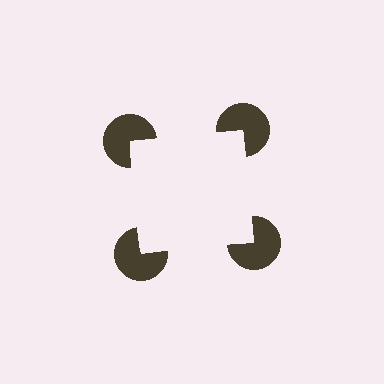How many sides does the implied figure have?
4 sides.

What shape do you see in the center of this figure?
An illusory square — its edges are inferred from the aligned wedge cuts in the pac-man discs, not physically drawn.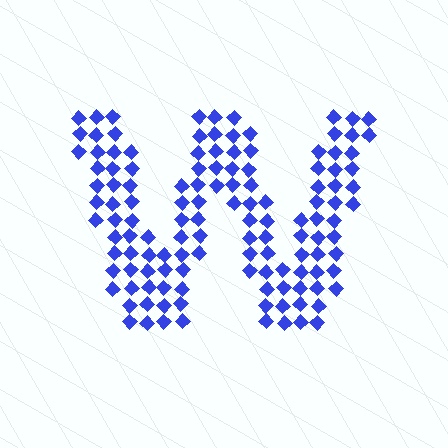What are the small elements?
The small elements are diamonds.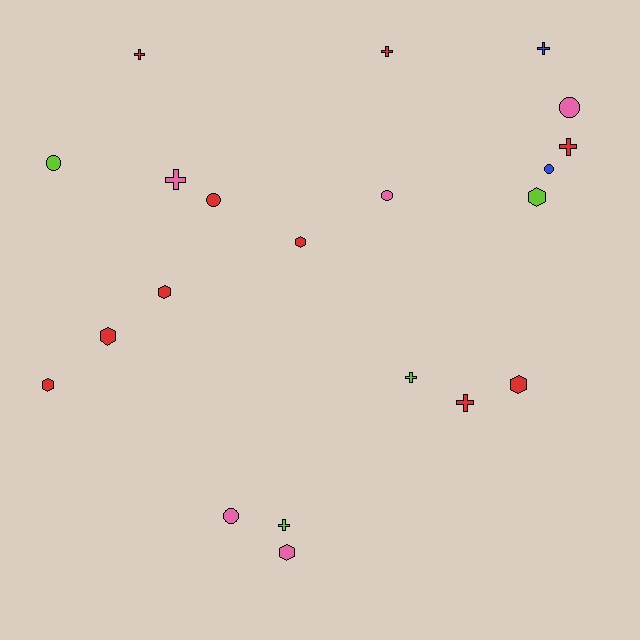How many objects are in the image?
There are 21 objects.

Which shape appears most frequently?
Cross, with 8 objects.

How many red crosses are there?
There are 4 red crosses.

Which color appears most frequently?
Red, with 10 objects.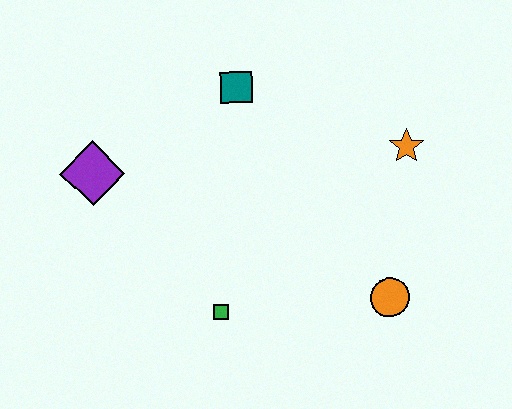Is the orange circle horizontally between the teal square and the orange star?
Yes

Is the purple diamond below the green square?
No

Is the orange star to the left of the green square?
No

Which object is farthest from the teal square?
The orange circle is farthest from the teal square.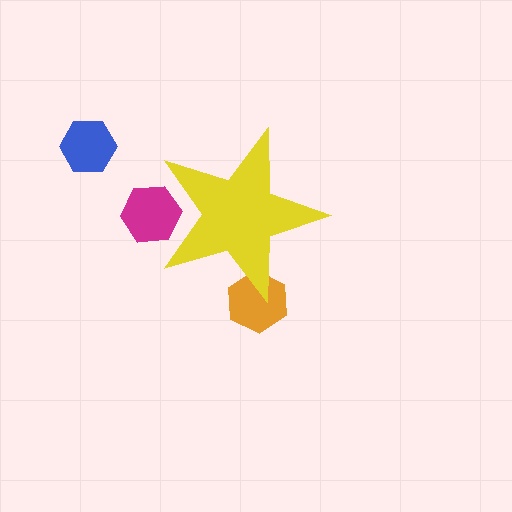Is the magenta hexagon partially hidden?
Yes, the magenta hexagon is partially hidden behind the yellow star.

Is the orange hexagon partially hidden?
Yes, the orange hexagon is partially hidden behind the yellow star.